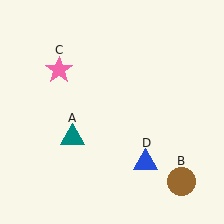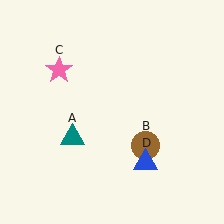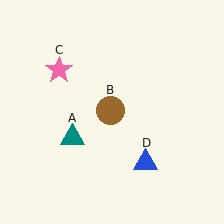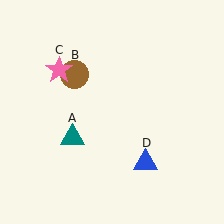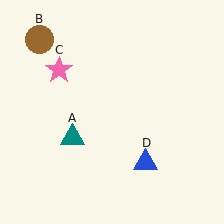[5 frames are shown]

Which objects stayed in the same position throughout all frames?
Teal triangle (object A) and pink star (object C) and blue triangle (object D) remained stationary.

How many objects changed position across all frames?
1 object changed position: brown circle (object B).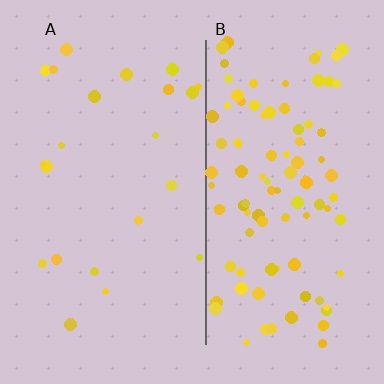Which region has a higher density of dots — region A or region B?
B (the right).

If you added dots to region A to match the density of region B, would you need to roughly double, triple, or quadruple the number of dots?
Approximately quadruple.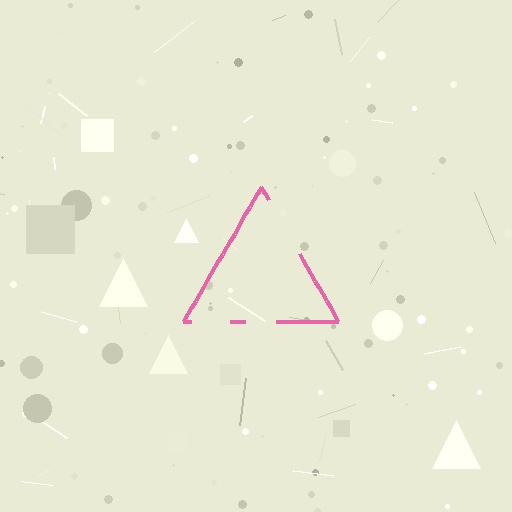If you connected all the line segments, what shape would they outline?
They would outline a triangle.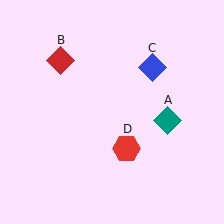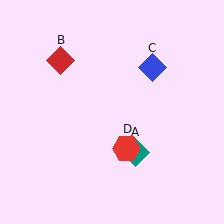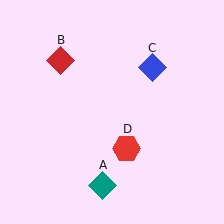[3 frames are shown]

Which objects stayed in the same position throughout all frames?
Red diamond (object B) and blue diamond (object C) and red hexagon (object D) remained stationary.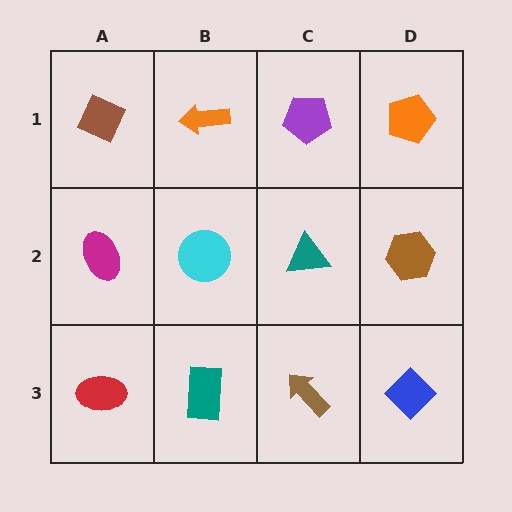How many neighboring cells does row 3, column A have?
2.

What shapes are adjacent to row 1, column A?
A magenta ellipse (row 2, column A), an orange arrow (row 1, column B).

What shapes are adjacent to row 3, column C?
A teal triangle (row 2, column C), a teal rectangle (row 3, column B), a blue diamond (row 3, column D).